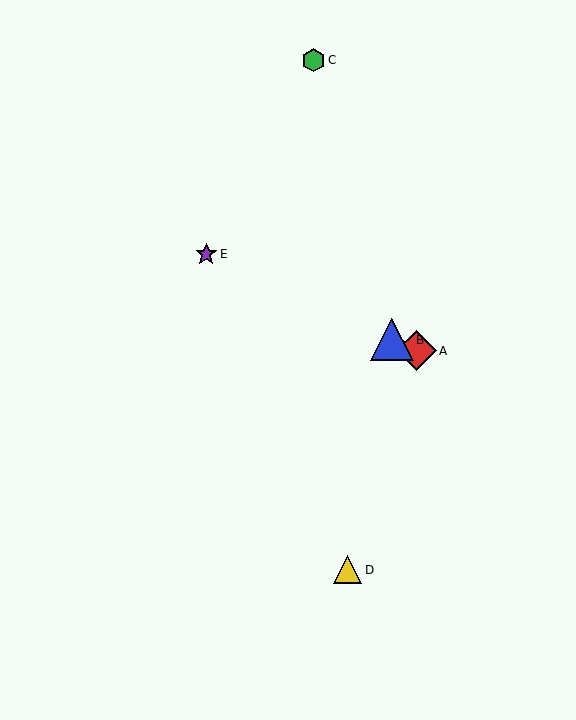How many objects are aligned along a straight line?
3 objects (A, B, E) are aligned along a straight line.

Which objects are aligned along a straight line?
Objects A, B, E are aligned along a straight line.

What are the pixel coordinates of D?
Object D is at (347, 570).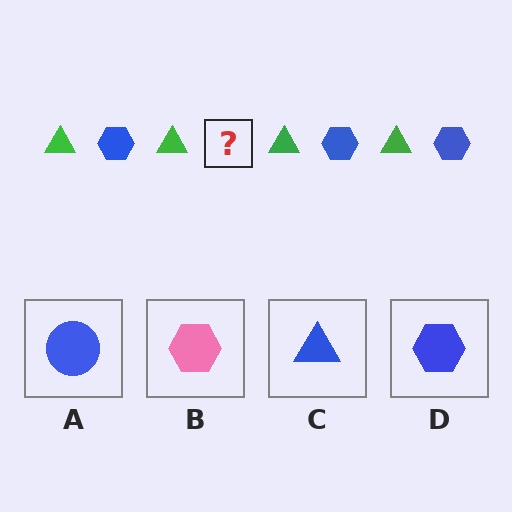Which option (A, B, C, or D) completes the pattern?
D.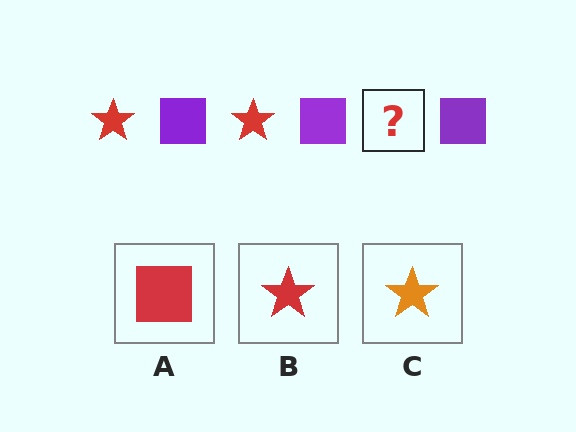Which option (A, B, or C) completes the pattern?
B.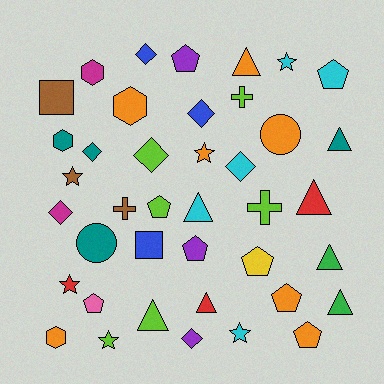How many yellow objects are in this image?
There is 1 yellow object.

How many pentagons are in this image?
There are 8 pentagons.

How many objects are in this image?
There are 40 objects.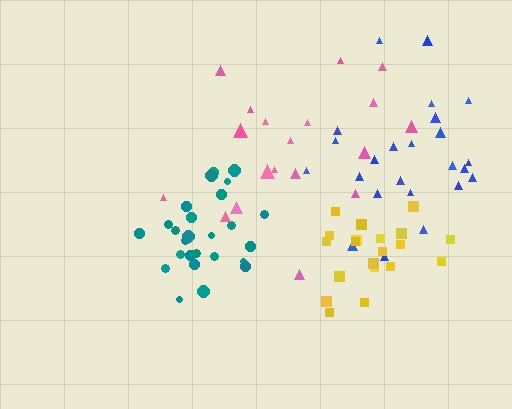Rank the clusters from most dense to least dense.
teal, yellow, blue, pink.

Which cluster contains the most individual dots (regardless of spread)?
Teal (26).